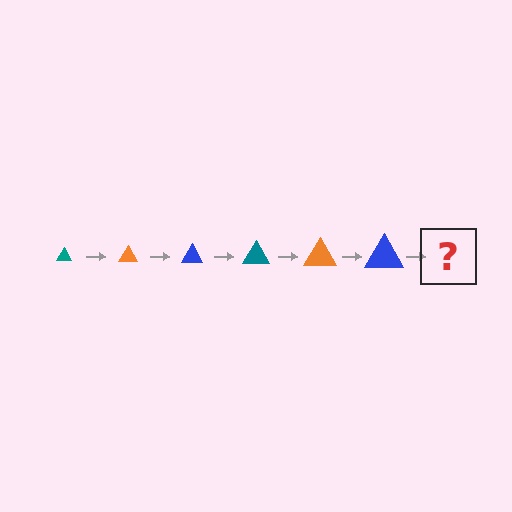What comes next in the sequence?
The next element should be a teal triangle, larger than the previous one.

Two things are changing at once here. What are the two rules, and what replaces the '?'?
The two rules are that the triangle grows larger each step and the color cycles through teal, orange, and blue. The '?' should be a teal triangle, larger than the previous one.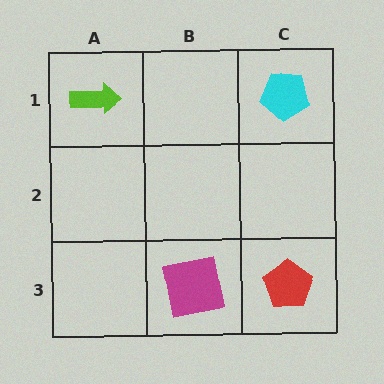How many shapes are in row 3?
2 shapes.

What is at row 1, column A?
A lime arrow.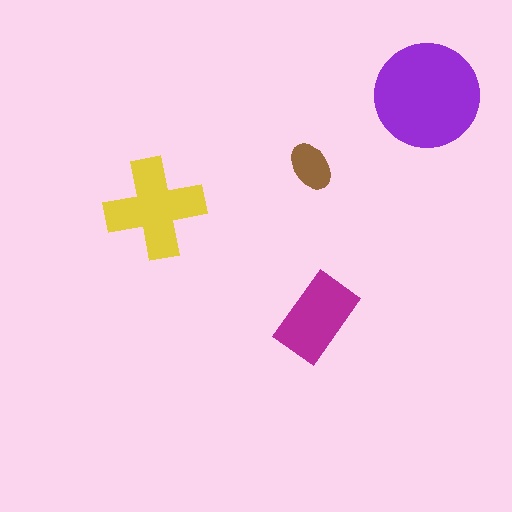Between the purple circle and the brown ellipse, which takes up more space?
The purple circle.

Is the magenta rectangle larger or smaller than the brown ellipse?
Larger.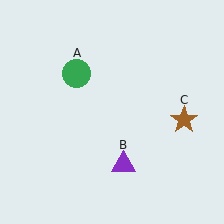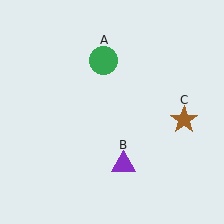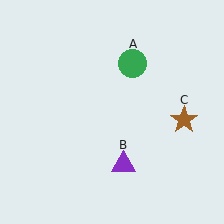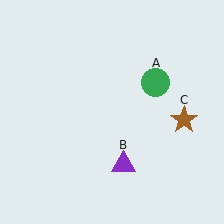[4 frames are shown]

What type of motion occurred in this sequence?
The green circle (object A) rotated clockwise around the center of the scene.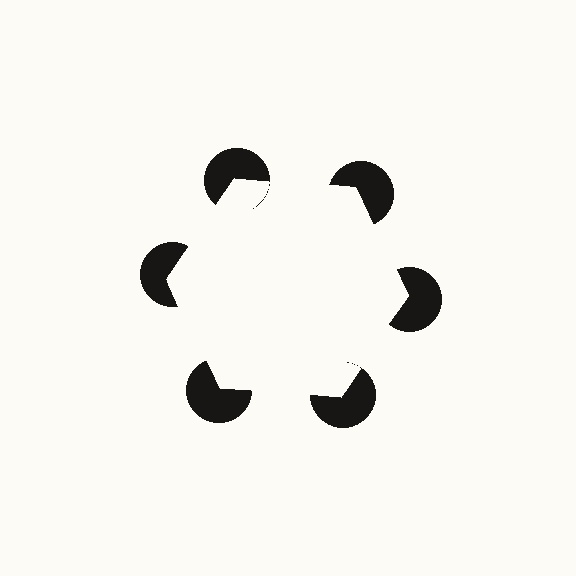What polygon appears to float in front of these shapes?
An illusory hexagon — its edges are inferred from the aligned wedge cuts in the pac-man discs, not physically drawn.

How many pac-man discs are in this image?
There are 6 — one at each vertex of the illusory hexagon.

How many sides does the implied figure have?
6 sides.